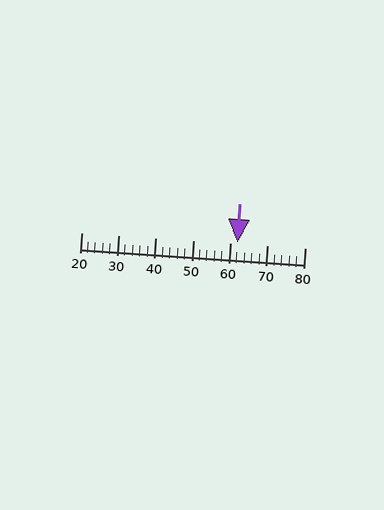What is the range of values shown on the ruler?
The ruler shows values from 20 to 80.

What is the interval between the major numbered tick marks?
The major tick marks are spaced 10 units apart.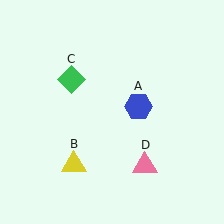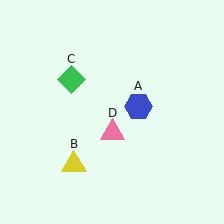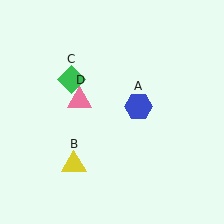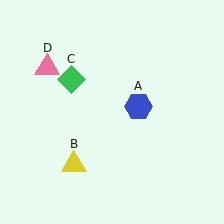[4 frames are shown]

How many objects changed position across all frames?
1 object changed position: pink triangle (object D).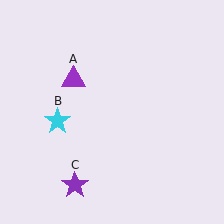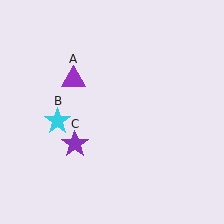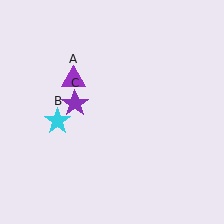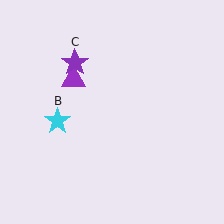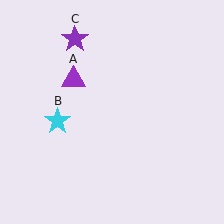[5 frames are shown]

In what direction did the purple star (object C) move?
The purple star (object C) moved up.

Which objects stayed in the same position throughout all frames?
Purple triangle (object A) and cyan star (object B) remained stationary.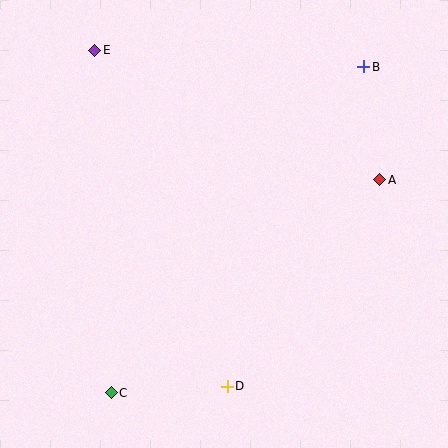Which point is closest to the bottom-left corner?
Point C is closest to the bottom-left corner.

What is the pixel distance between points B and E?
The distance between B and E is 269 pixels.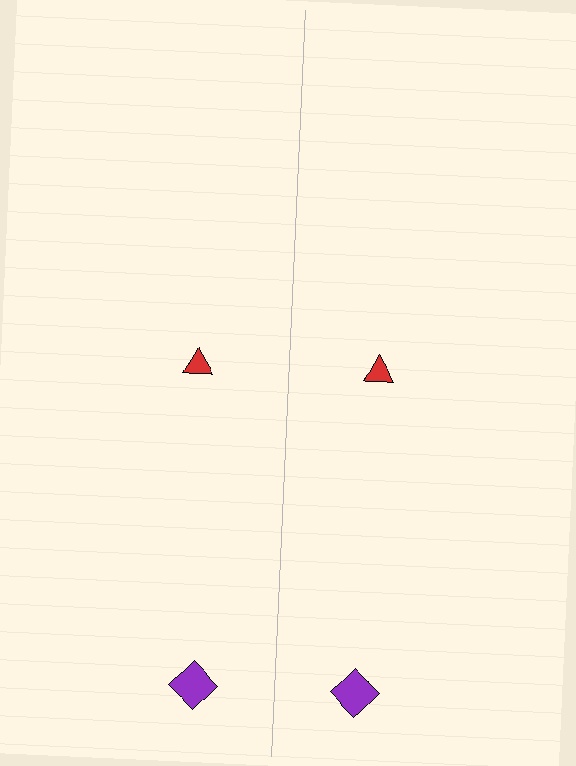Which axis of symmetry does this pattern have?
The pattern has a vertical axis of symmetry running through the center of the image.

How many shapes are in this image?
There are 4 shapes in this image.